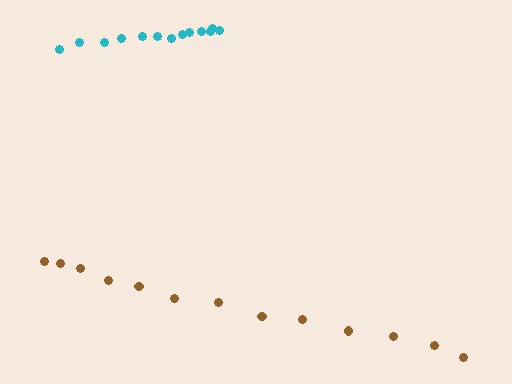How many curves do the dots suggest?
There are 2 distinct paths.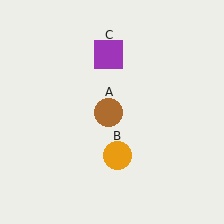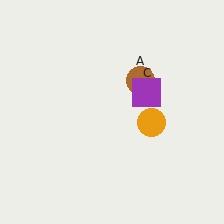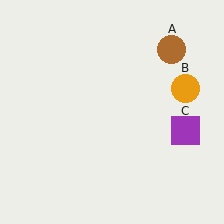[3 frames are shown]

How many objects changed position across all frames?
3 objects changed position: brown circle (object A), orange circle (object B), purple square (object C).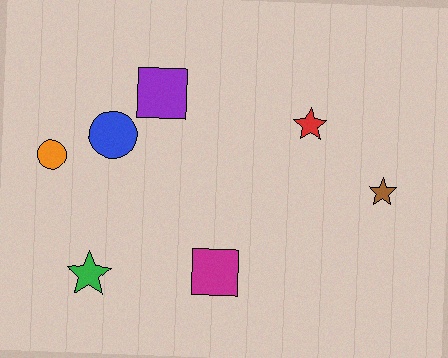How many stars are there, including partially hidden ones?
There are 3 stars.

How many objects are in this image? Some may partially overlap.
There are 7 objects.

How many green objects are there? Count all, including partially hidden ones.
There is 1 green object.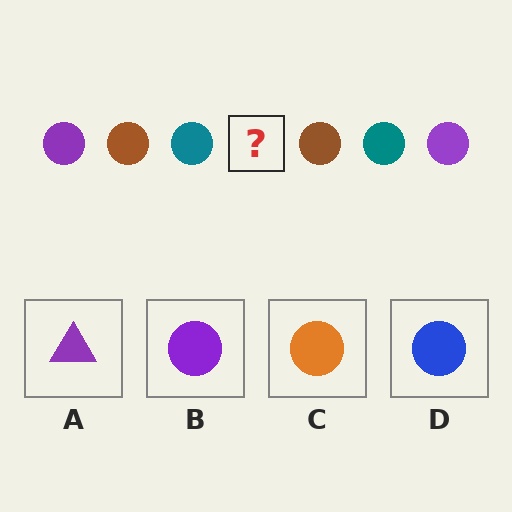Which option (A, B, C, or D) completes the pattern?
B.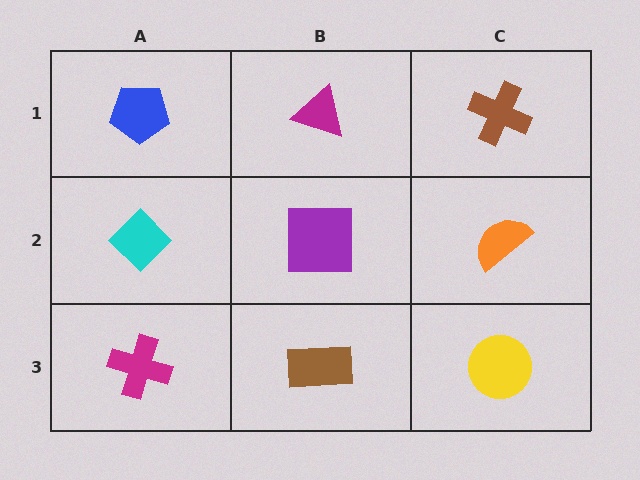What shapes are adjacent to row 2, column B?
A magenta triangle (row 1, column B), a brown rectangle (row 3, column B), a cyan diamond (row 2, column A), an orange semicircle (row 2, column C).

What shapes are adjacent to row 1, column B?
A purple square (row 2, column B), a blue pentagon (row 1, column A), a brown cross (row 1, column C).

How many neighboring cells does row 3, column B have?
3.